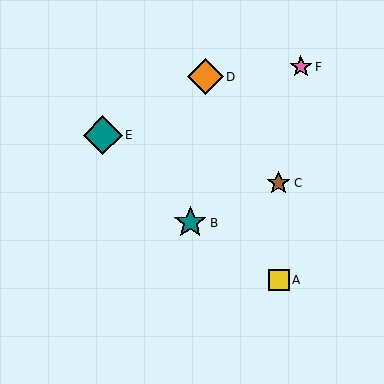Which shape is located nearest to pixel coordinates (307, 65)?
The pink star (labeled F) at (301, 67) is nearest to that location.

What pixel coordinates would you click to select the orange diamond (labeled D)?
Click at (205, 77) to select the orange diamond D.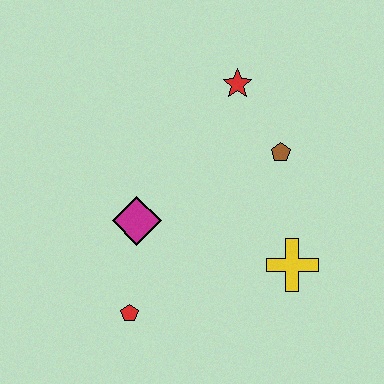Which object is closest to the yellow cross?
The brown pentagon is closest to the yellow cross.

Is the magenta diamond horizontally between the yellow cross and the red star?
No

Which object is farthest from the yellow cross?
The red star is farthest from the yellow cross.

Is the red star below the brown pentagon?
No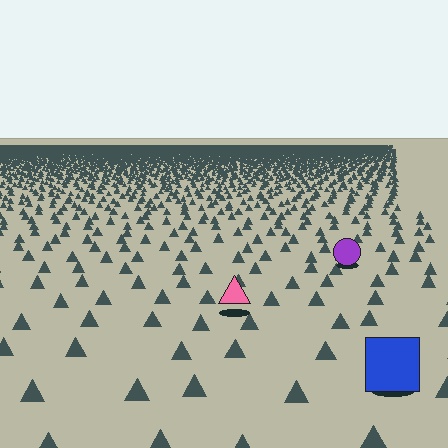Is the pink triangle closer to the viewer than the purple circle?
Yes. The pink triangle is closer — you can tell from the texture gradient: the ground texture is coarser near it.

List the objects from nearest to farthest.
From nearest to farthest: the blue square, the pink triangle, the purple circle.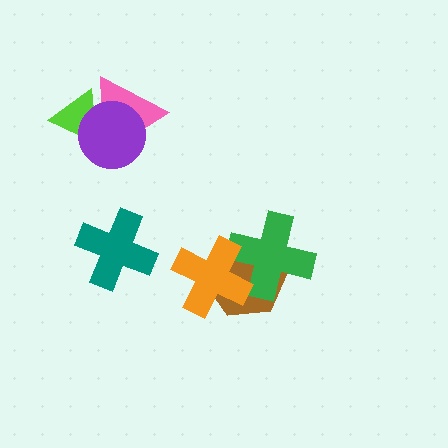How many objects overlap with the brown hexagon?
2 objects overlap with the brown hexagon.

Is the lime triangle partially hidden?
Yes, it is partially covered by another shape.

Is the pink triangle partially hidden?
Yes, it is partially covered by another shape.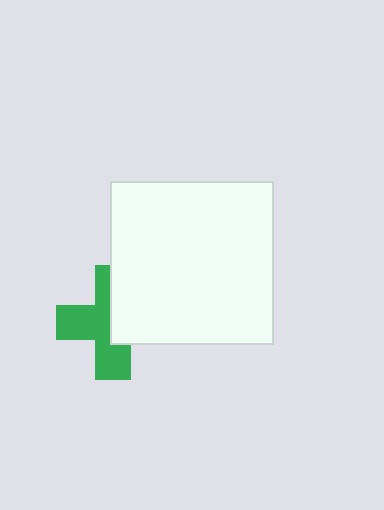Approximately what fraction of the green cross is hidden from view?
Roughly 46% of the green cross is hidden behind the white square.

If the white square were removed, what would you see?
You would see the complete green cross.